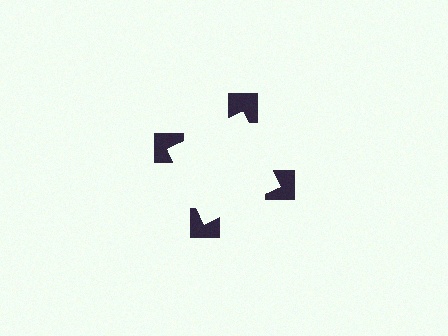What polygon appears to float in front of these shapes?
An illusory square — its edges are inferred from the aligned wedge cuts in the notched squares, not physically drawn.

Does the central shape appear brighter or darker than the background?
It typically appears slightly brighter than the background, even though no actual brightness change is drawn.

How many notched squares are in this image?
There are 4 — one at each vertex of the illusory square.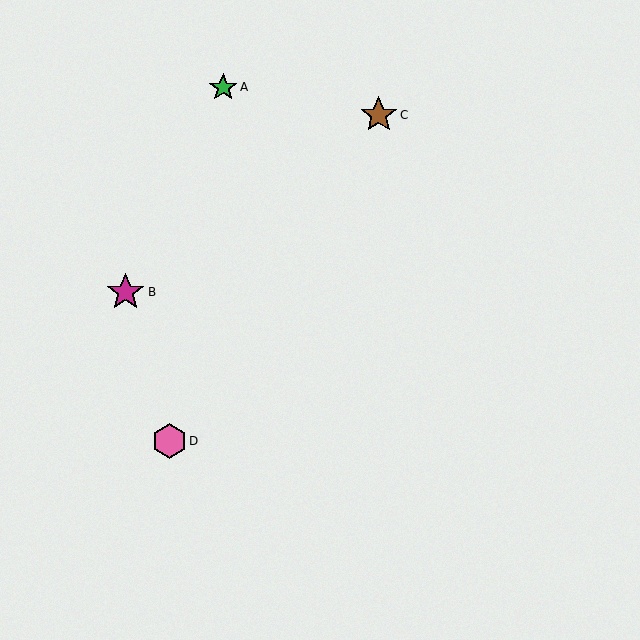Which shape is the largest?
The magenta star (labeled B) is the largest.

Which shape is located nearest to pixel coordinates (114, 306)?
The magenta star (labeled B) at (126, 292) is nearest to that location.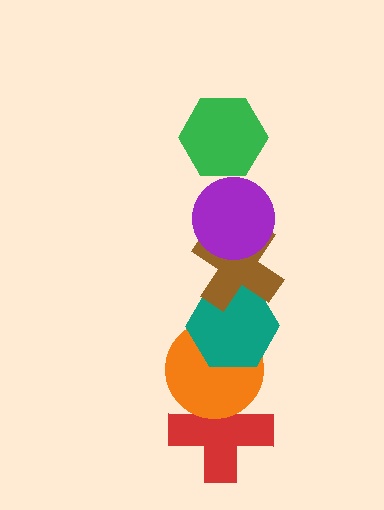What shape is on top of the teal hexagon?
The brown cross is on top of the teal hexagon.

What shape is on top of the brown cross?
The purple circle is on top of the brown cross.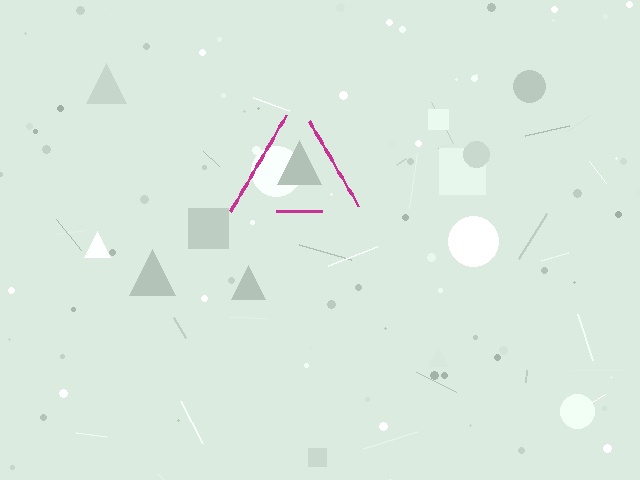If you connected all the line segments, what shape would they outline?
They would outline a triangle.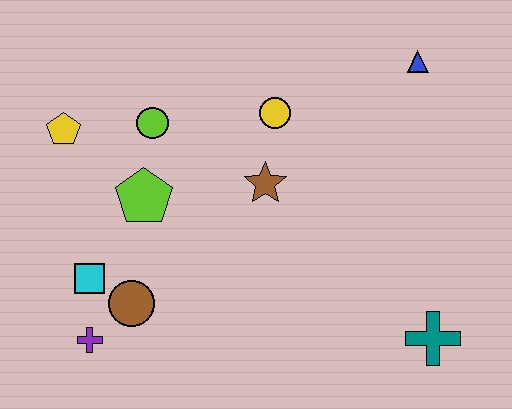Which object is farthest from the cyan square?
The blue triangle is farthest from the cyan square.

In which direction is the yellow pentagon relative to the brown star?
The yellow pentagon is to the left of the brown star.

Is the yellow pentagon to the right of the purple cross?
No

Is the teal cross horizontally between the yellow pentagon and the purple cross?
No